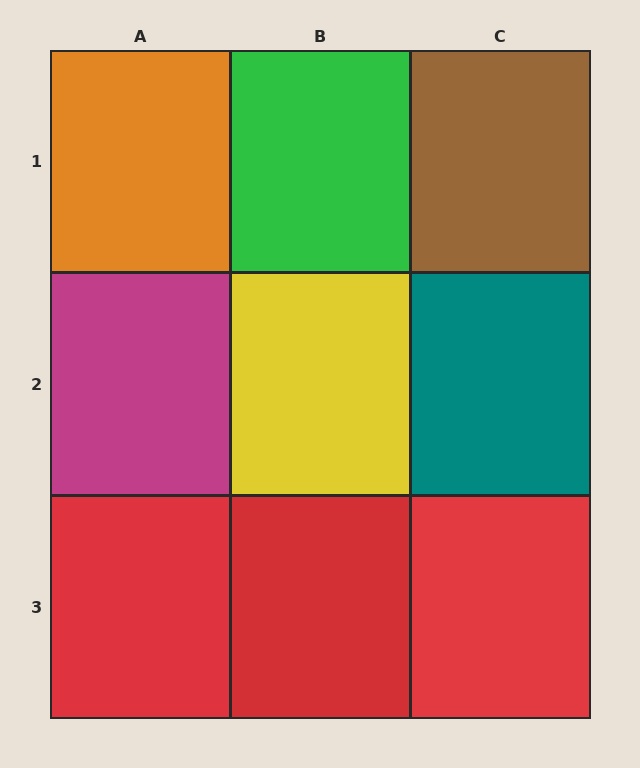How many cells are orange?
1 cell is orange.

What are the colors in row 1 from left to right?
Orange, green, brown.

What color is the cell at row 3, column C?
Red.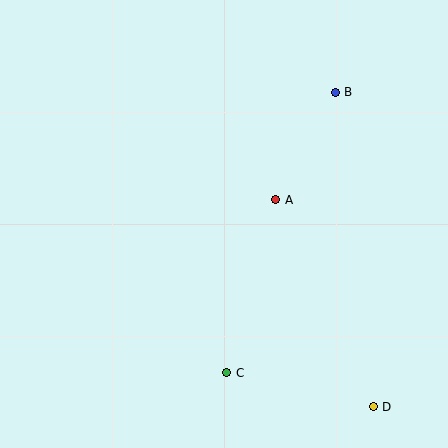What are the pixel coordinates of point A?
Point A is at (276, 200).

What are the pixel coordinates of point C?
Point C is at (227, 373).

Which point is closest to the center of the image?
Point A at (276, 200) is closest to the center.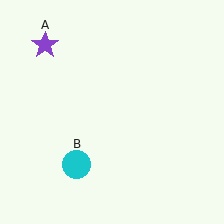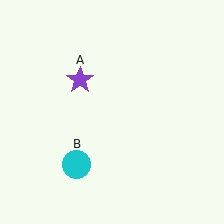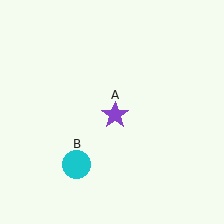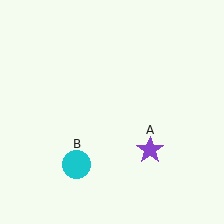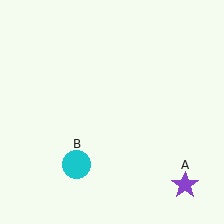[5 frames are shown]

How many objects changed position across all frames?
1 object changed position: purple star (object A).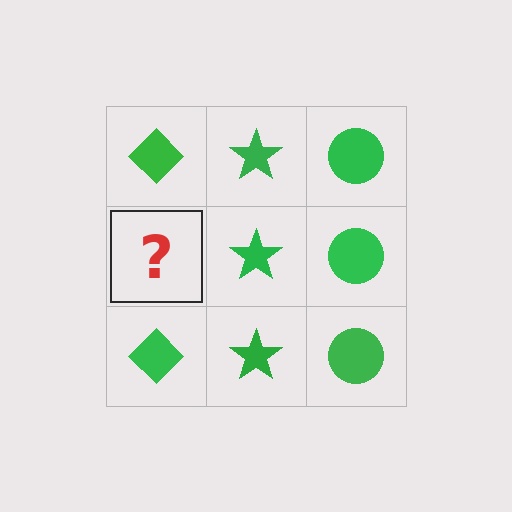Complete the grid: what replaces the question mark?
The question mark should be replaced with a green diamond.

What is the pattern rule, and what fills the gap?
The rule is that each column has a consistent shape. The gap should be filled with a green diamond.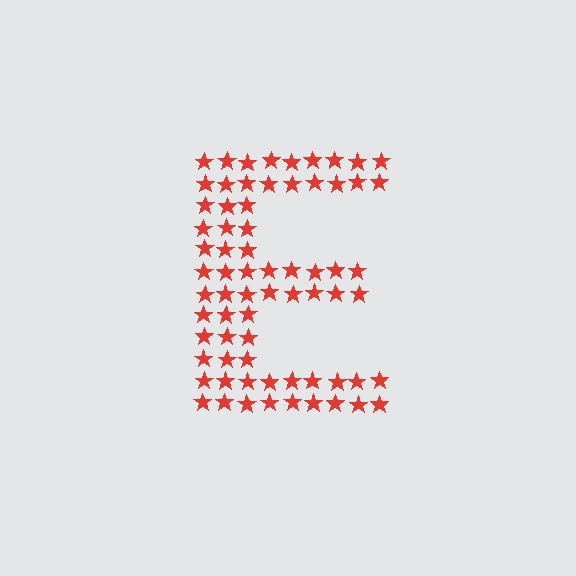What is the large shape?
The large shape is the letter E.